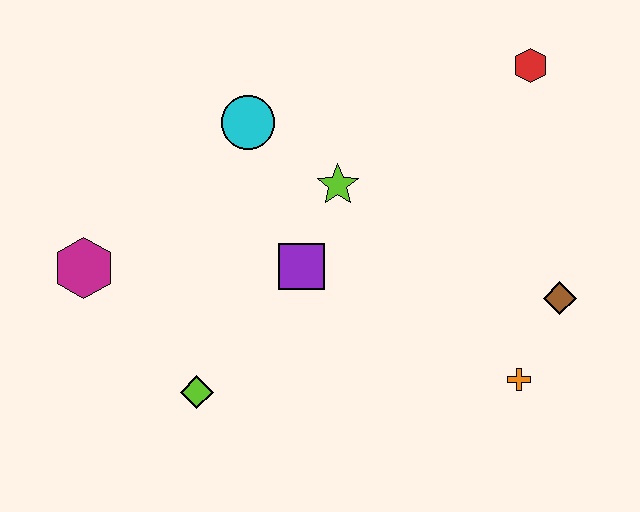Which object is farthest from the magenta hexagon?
The red hexagon is farthest from the magenta hexagon.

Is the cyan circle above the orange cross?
Yes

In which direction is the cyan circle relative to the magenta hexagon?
The cyan circle is to the right of the magenta hexagon.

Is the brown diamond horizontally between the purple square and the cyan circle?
No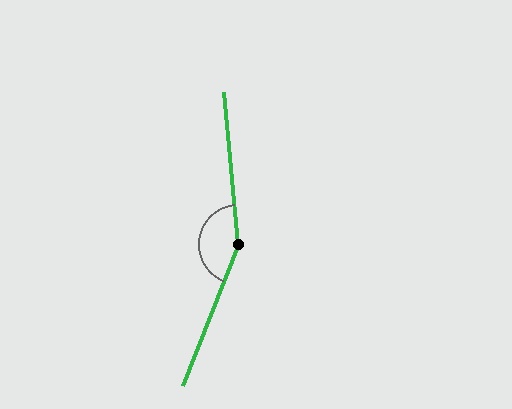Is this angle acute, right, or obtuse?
It is obtuse.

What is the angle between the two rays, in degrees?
Approximately 153 degrees.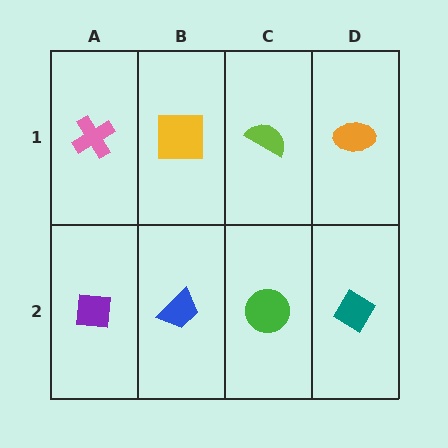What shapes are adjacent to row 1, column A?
A purple square (row 2, column A), a yellow square (row 1, column B).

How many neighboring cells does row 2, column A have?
2.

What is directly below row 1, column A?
A purple square.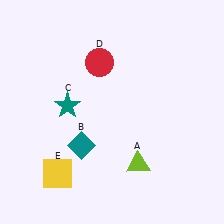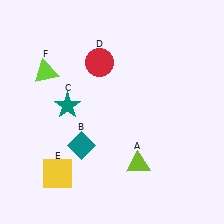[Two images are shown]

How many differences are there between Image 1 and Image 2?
There is 1 difference between the two images.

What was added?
A lime triangle (F) was added in Image 2.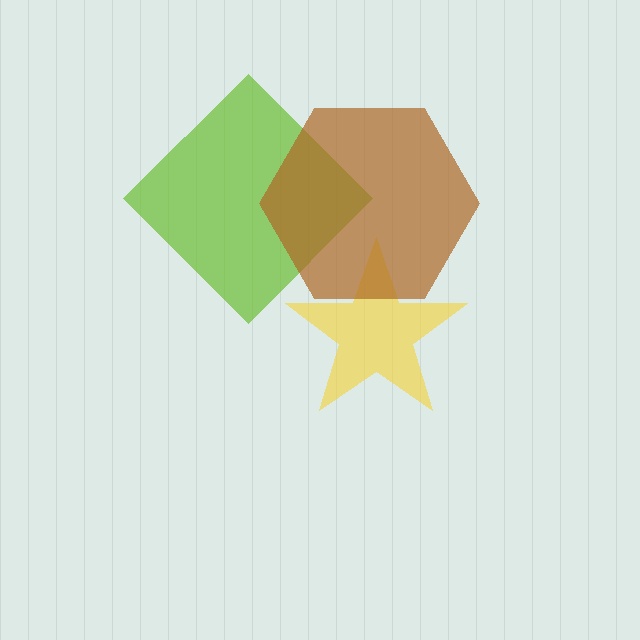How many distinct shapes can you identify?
There are 3 distinct shapes: a lime diamond, a yellow star, a brown hexagon.